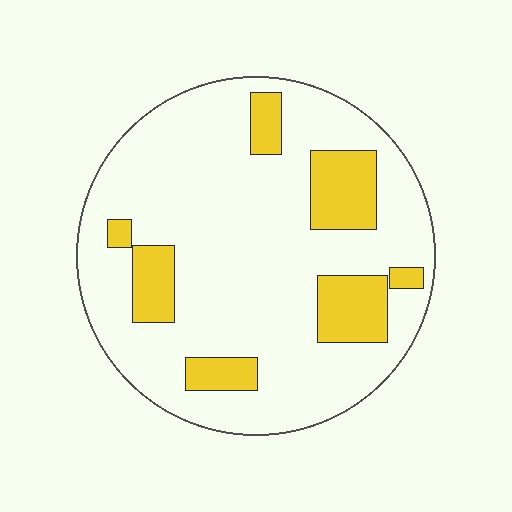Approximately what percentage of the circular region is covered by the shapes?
Approximately 20%.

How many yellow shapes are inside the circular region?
7.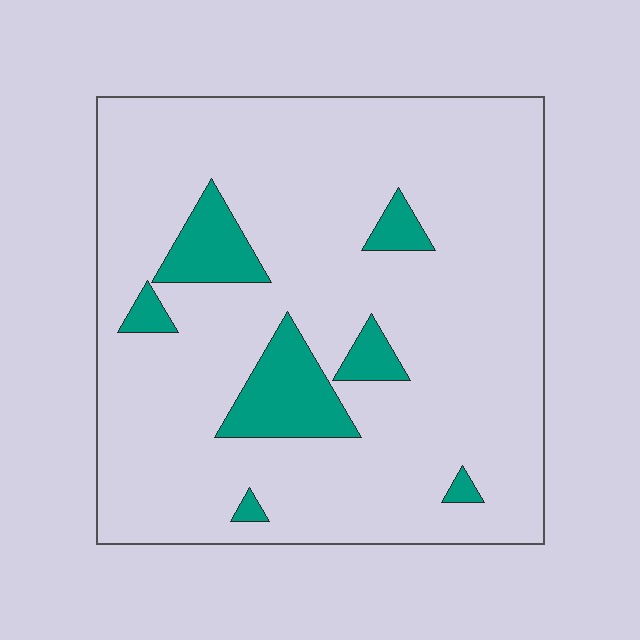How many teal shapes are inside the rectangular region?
7.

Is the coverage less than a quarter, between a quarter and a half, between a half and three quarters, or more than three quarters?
Less than a quarter.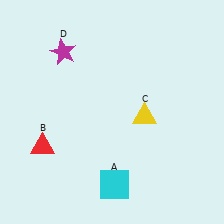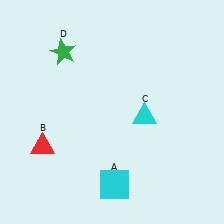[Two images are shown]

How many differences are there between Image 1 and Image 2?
There are 2 differences between the two images.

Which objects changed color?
C changed from yellow to cyan. D changed from magenta to green.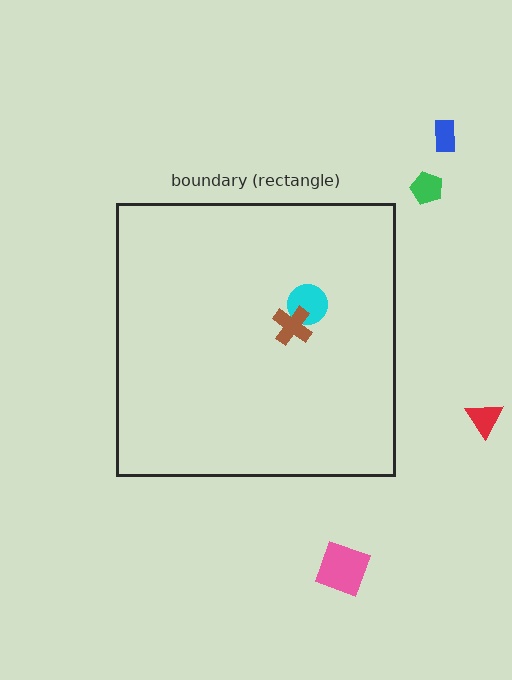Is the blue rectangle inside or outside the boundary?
Outside.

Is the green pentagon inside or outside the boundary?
Outside.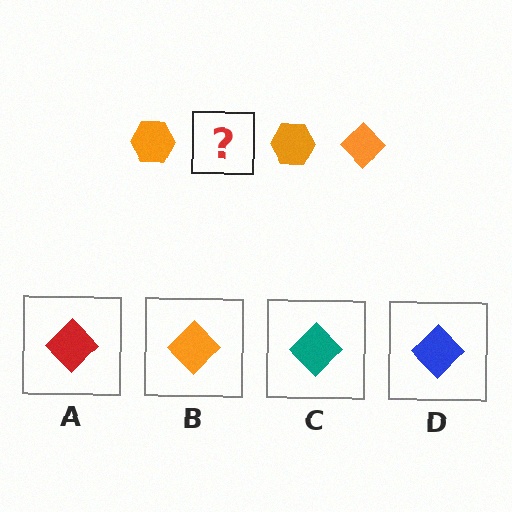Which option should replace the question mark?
Option B.